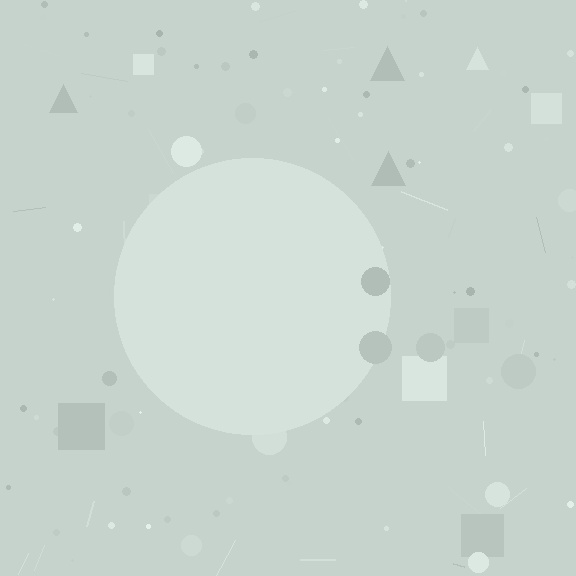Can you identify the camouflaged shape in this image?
The camouflaged shape is a circle.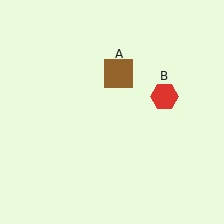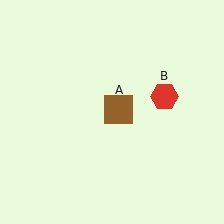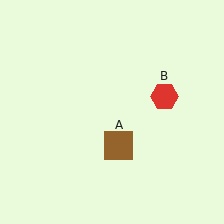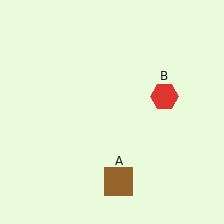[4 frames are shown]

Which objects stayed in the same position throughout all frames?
Red hexagon (object B) remained stationary.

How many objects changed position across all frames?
1 object changed position: brown square (object A).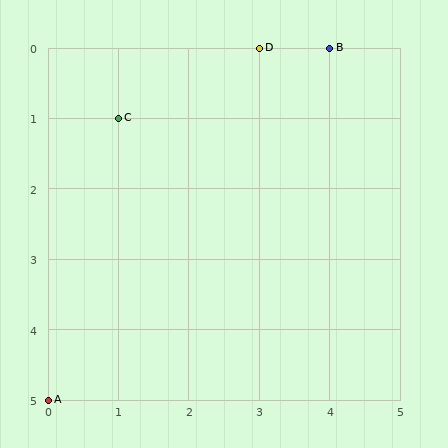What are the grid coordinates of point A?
Point A is at grid coordinates (0, 5).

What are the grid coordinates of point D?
Point D is at grid coordinates (3, 0).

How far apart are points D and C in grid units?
Points D and C are 2 columns and 1 row apart (about 2.2 grid units diagonally).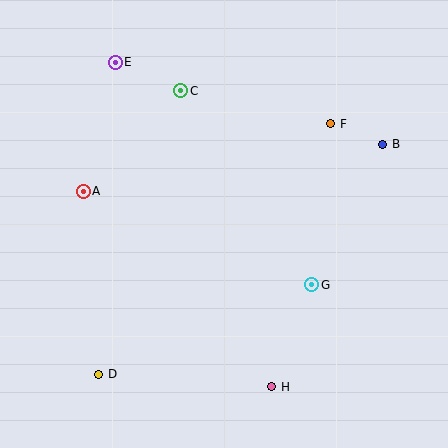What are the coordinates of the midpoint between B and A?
The midpoint between B and A is at (233, 168).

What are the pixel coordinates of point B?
Point B is at (383, 144).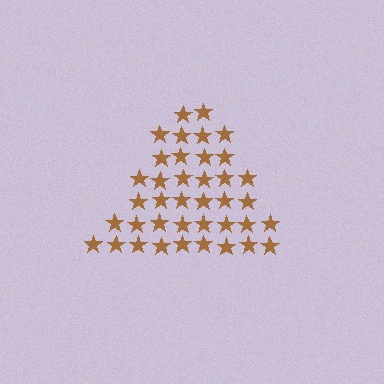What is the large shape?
The large shape is a triangle.